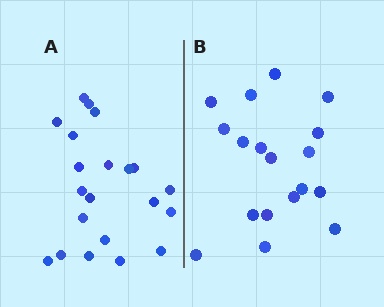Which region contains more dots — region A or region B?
Region A (the left region) has more dots.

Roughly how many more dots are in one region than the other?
Region A has just a few more — roughly 2 or 3 more dots than region B.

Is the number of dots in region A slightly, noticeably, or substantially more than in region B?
Region A has only slightly more — the two regions are fairly close. The ratio is roughly 1.2 to 1.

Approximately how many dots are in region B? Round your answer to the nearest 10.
About 20 dots. (The exact count is 18, which rounds to 20.)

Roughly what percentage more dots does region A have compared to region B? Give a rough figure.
About 15% more.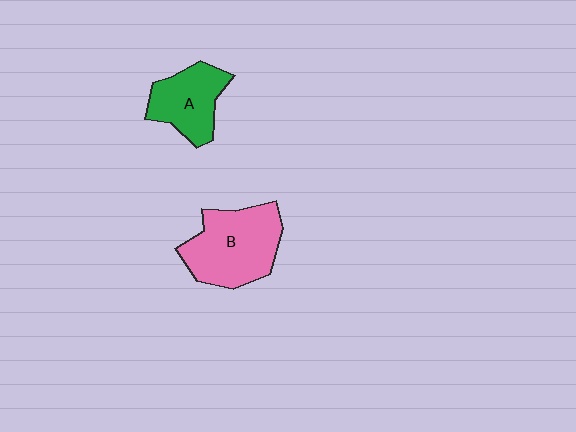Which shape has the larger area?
Shape B (pink).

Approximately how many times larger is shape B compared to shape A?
Approximately 1.5 times.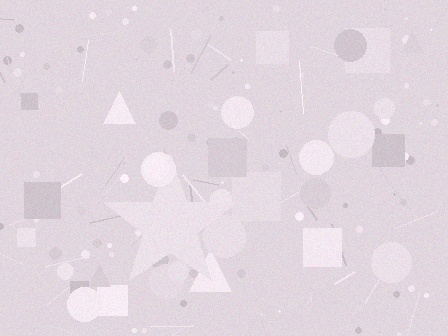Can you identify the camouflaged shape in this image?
The camouflaged shape is a star.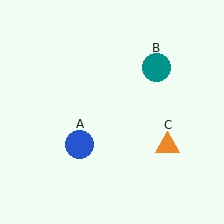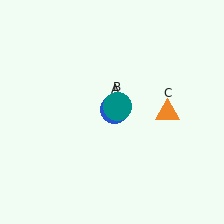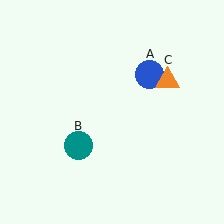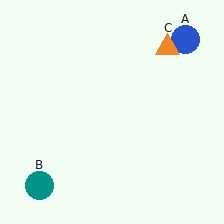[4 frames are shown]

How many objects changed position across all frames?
3 objects changed position: blue circle (object A), teal circle (object B), orange triangle (object C).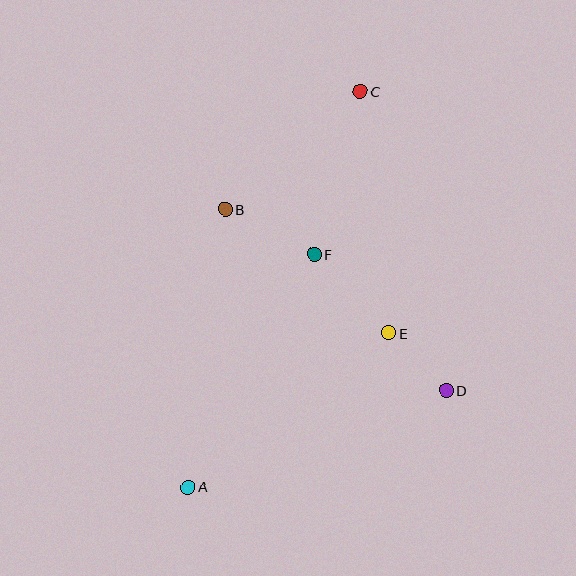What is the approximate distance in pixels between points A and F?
The distance between A and F is approximately 265 pixels.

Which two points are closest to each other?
Points D and E are closest to each other.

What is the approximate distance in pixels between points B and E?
The distance between B and E is approximately 205 pixels.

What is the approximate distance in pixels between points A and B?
The distance between A and B is approximately 280 pixels.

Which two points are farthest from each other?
Points A and C are farthest from each other.